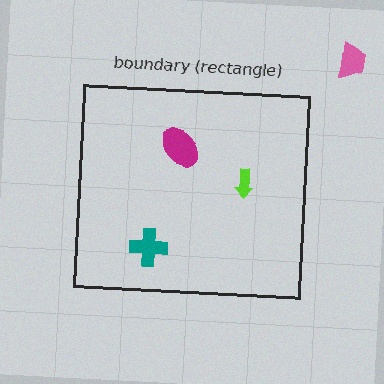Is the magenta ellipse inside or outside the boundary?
Inside.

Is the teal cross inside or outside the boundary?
Inside.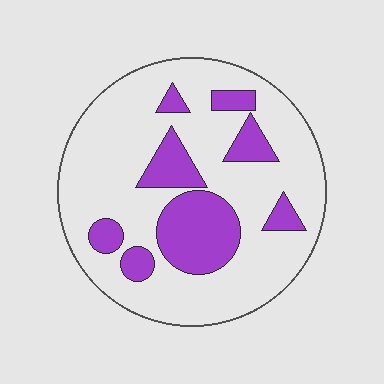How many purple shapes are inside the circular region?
8.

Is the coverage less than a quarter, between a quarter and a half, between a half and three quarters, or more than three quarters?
Less than a quarter.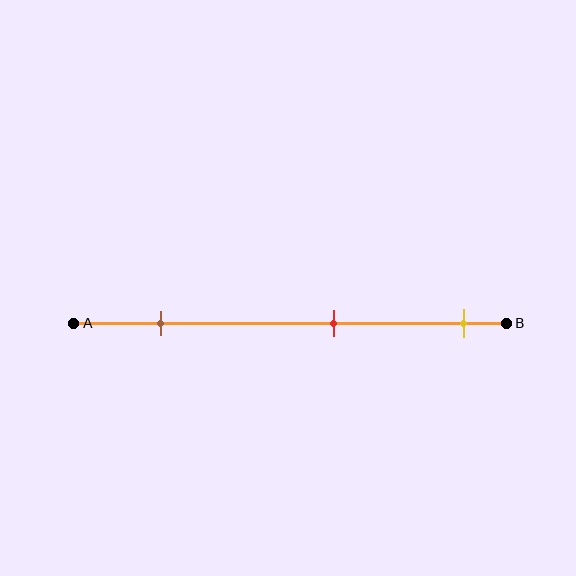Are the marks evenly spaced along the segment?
Yes, the marks are approximately evenly spaced.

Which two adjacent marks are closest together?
The red and yellow marks are the closest adjacent pair.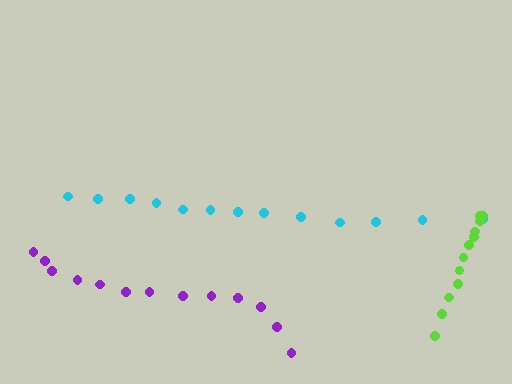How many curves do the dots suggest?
There are 3 distinct paths.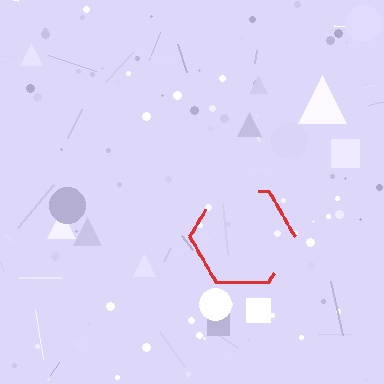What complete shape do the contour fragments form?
The contour fragments form a hexagon.